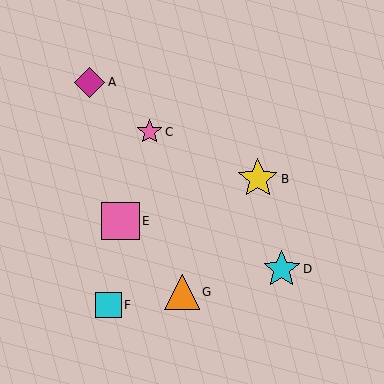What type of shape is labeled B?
Shape B is a yellow star.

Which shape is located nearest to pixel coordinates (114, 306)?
The cyan square (labeled F) at (108, 305) is nearest to that location.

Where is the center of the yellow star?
The center of the yellow star is at (258, 179).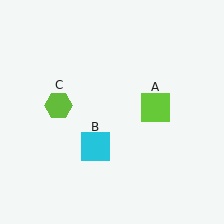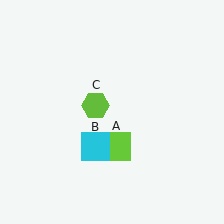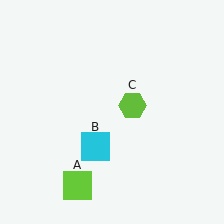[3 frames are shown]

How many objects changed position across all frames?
2 objects changed position: lime square (object A), lime hexagon (object C).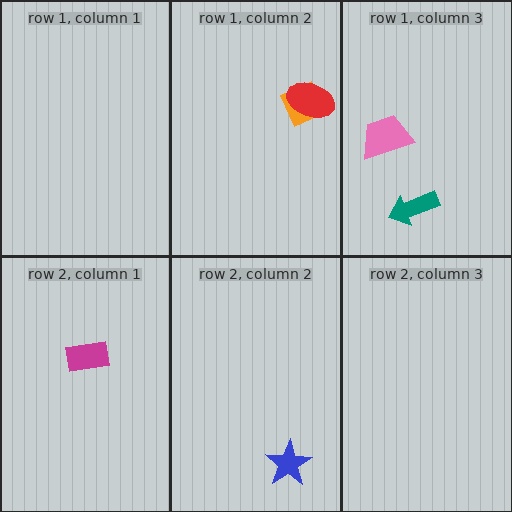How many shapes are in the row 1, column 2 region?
2.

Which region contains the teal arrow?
The row 1, column 3 region.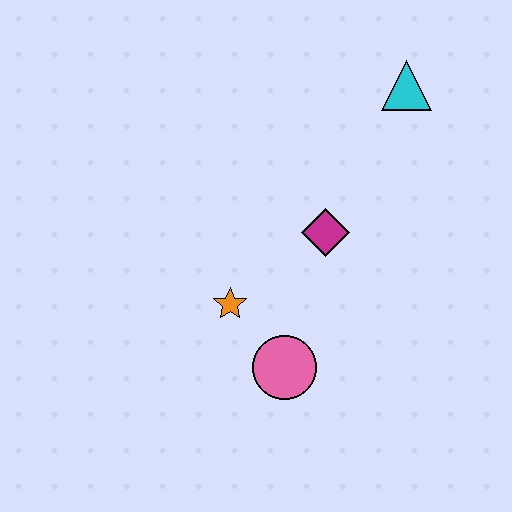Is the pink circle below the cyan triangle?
Yes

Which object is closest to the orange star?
The pink circle is closest to the orange star.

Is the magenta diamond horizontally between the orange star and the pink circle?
No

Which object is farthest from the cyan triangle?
The pink circle is farthest from the cyan triangle.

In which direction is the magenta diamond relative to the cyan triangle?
The magenta diamond is below the cyan triangle.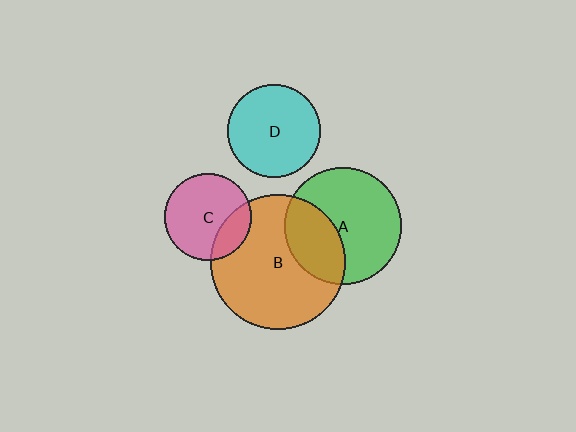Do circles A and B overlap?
Yes.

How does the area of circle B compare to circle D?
Approximately 2.1 times.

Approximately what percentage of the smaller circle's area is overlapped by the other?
Approximately 35%.